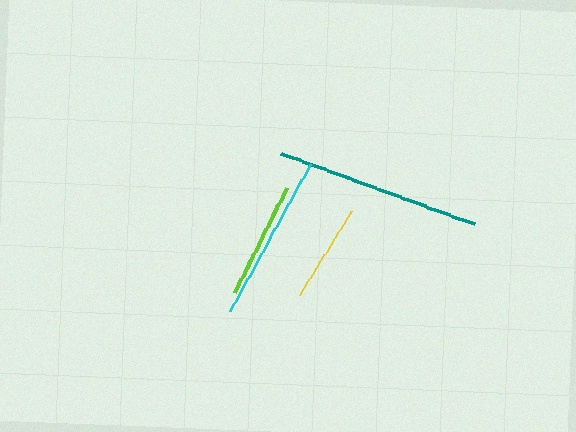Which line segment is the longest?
The teal line is the longest at approximately 206 pixels.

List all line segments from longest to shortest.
From longest to shortest: teal, cyan, lime, yellow.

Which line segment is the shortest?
The yellow line is the shortest at approximately 99 pixels.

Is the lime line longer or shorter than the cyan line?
The cyan line is longer than the lime line.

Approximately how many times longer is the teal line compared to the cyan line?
The teal line is approximately 1.2 times the length of the cyan line.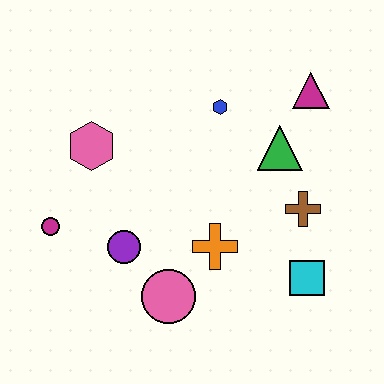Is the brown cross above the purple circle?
Yes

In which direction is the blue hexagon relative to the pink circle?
The blue hexagon is above the pink circle.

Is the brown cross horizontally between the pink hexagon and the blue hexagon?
No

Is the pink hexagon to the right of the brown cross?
No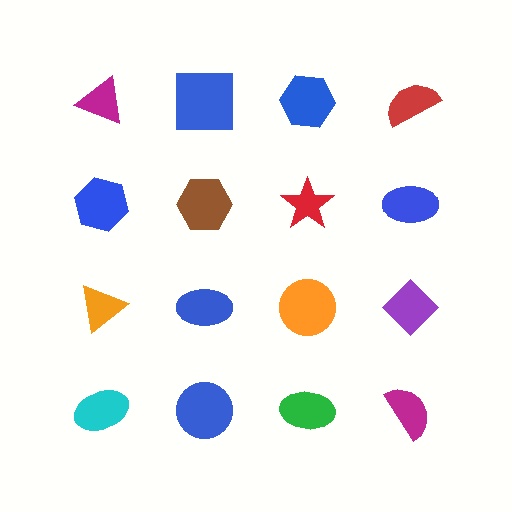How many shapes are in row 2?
4 shapes.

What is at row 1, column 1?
A magenta triangle.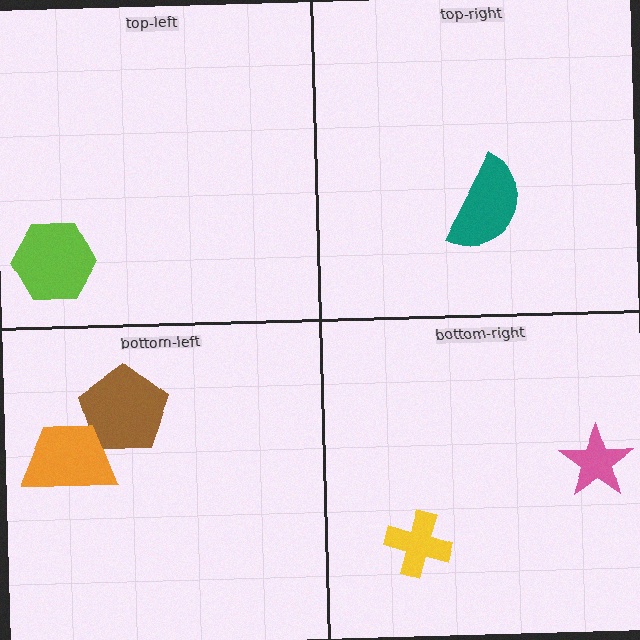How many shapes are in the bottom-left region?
2.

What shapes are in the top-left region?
The lime hexagon.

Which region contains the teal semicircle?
The top-right region.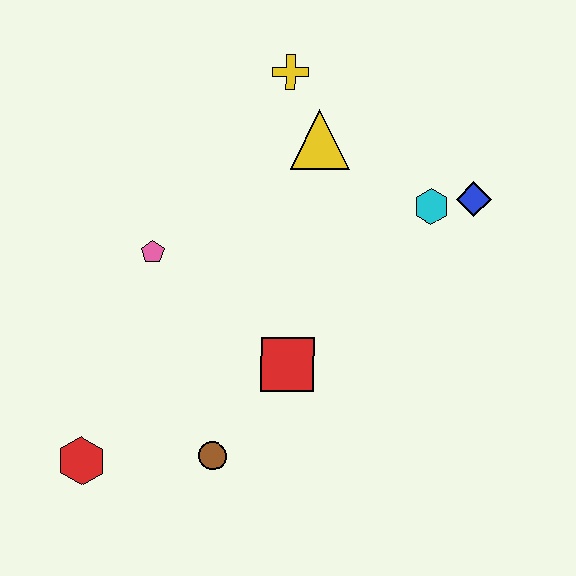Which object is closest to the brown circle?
The red square is closest to the brown circle.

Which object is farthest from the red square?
The yellow cross is farthest from the red square.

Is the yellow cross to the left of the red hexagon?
No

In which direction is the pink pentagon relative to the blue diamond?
The pink pentagon is to the left of the blue diamond.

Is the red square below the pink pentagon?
Yes